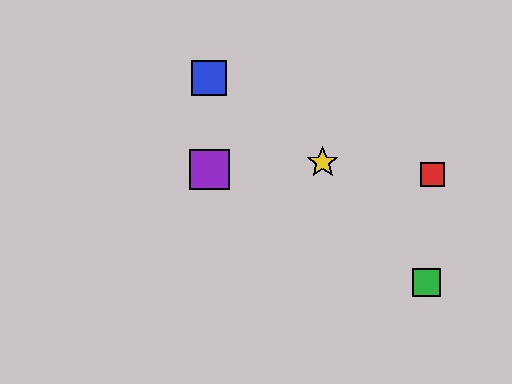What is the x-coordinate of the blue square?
The blue square is at x≈209.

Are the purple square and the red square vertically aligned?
No, the purple square is at x≈209 and the red square is at x≈432.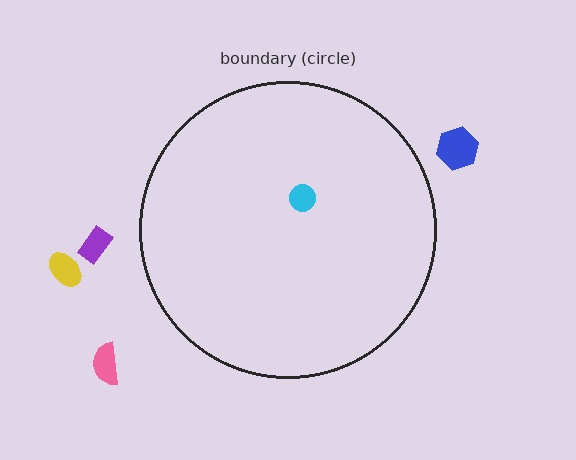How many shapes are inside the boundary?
1 inside, 4 outside.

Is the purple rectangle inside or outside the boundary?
Outside.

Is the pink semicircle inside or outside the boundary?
Outside.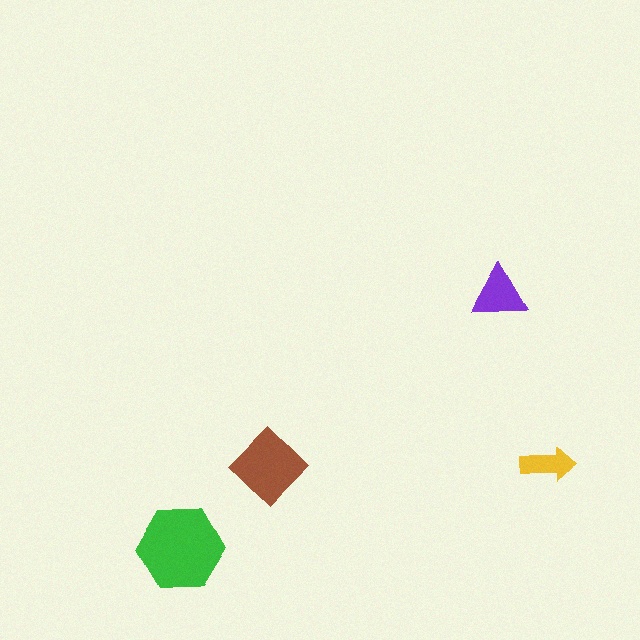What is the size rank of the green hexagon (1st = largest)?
1st.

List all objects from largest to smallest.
The green hexagon, the brown diamond, the purple triangle, the yellow arrow.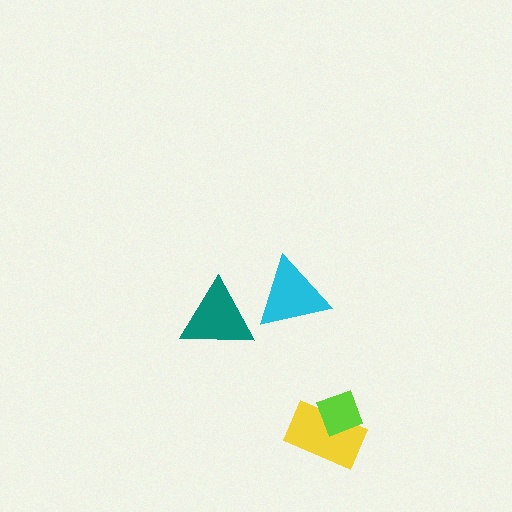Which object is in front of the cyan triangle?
The teal triangle is in front of the cyan triangle.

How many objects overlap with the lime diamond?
1 object overlaps with the lime diamond.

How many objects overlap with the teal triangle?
1 object overlaps with the teal triangle.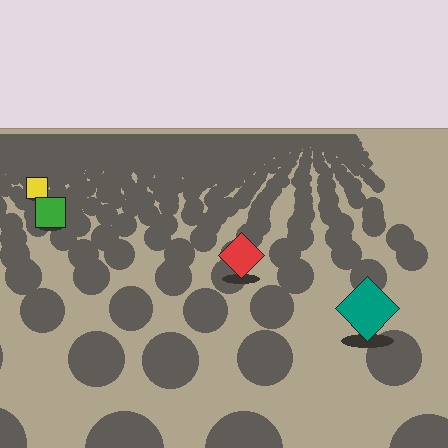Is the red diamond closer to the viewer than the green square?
Yes. The red diamond is closer — you can tell from the texture gradient: the ground texture is coarser near it.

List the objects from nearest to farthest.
From nearest to farthest: the teal diamond, the red diamond, the green square, the yellow square.